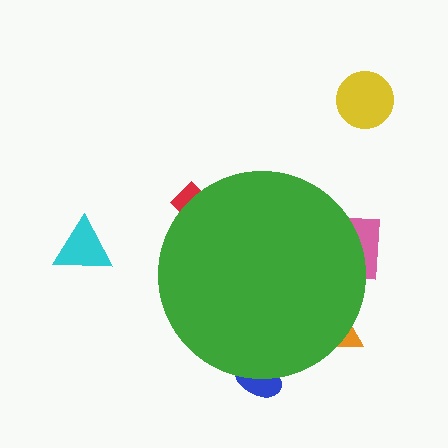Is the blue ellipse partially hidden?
Yes, the blue ellipse is partially hidden behind the green circle.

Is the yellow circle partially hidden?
No, the yellow circle is fully visible.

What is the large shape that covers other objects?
A green circle.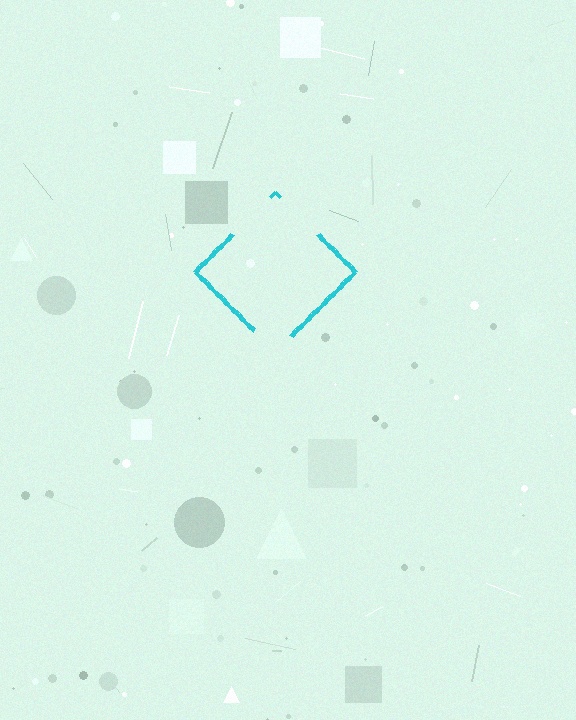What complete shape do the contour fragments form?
The contour fragments form a diamond.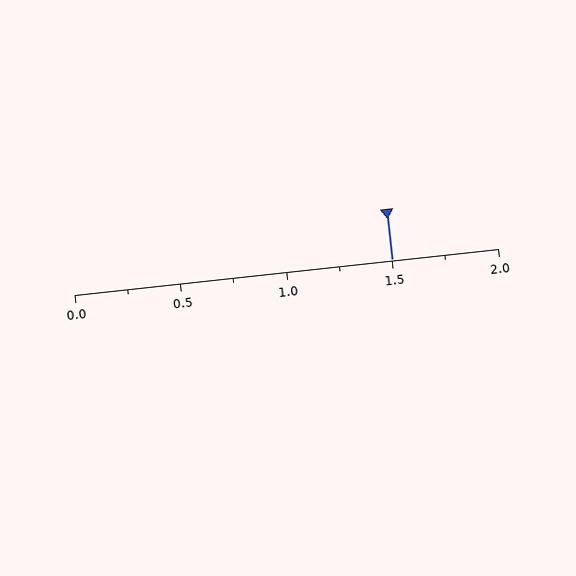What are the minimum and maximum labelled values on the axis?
The axis runs from 0.0 to 2.0.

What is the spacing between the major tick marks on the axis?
The major ticks are spaced 0.5 apart.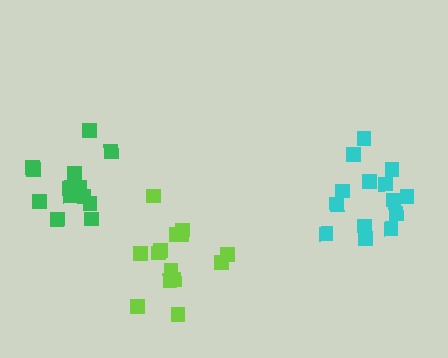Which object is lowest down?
The lime cluster is bottommost.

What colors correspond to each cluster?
The clusters are colored: cyan, green, lime.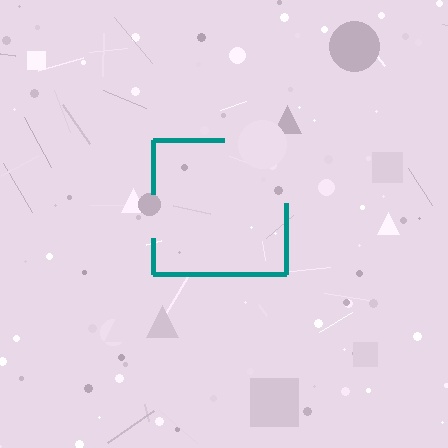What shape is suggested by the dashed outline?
The dashed outline suggests a square.